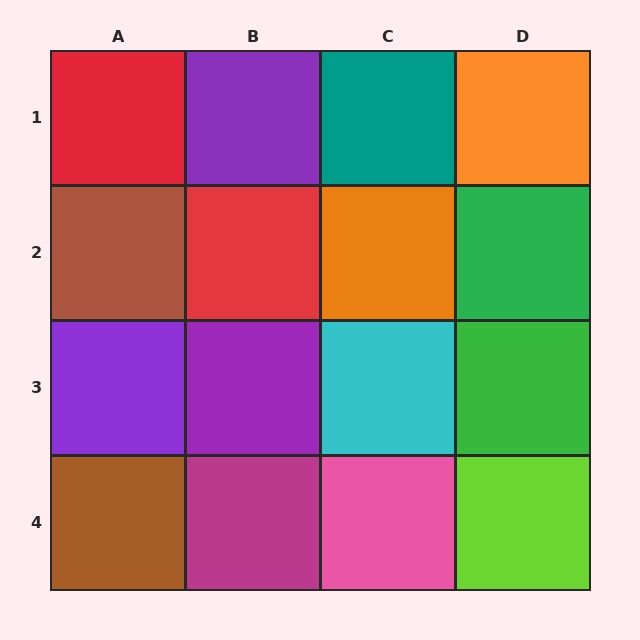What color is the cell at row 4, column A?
Brown.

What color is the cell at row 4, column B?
Magenta.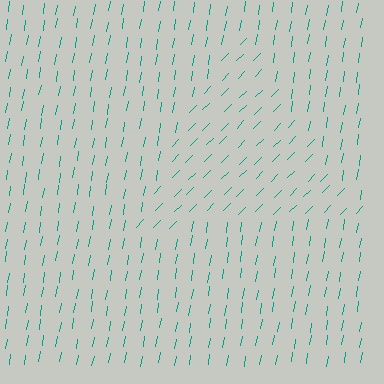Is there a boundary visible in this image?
Yes, there is a texture boundary formed by a change in line orientation.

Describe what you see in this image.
The image is filled with small teal line segments. A triangle region in the image has lines oriented differently from the surrounding lines, creating a visible texture boundary.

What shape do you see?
I see a triangle.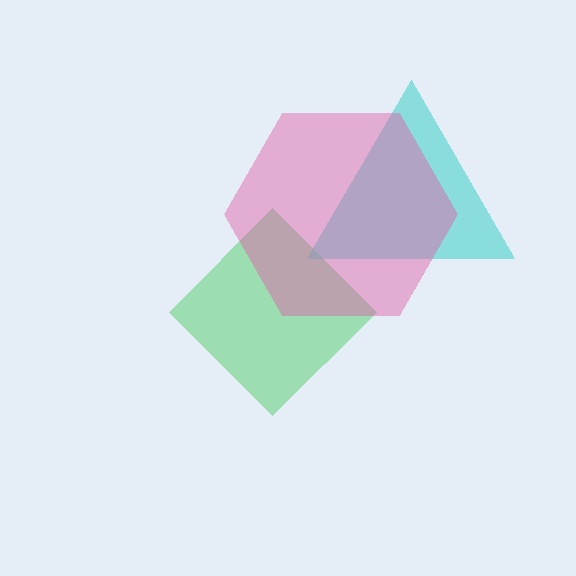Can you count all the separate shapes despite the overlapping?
Yes, there are 3 separate shapes.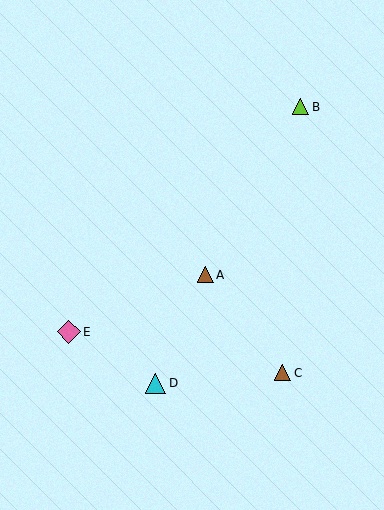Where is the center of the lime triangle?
The center of the lime triangle is at (300, 107).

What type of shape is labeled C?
Shape C is a brown triangle.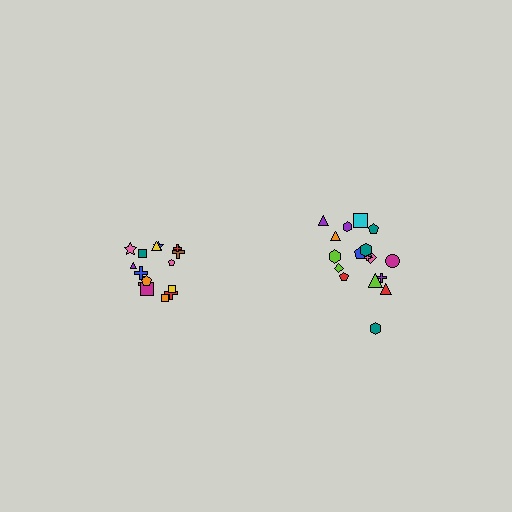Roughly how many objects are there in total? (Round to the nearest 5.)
Roughly 35 objects in total.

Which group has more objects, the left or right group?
The right group.